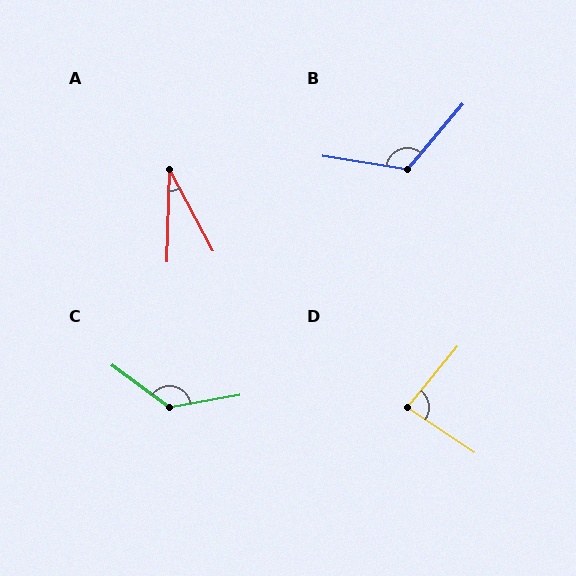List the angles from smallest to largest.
A (30°), D (85°), B (121°), C (133°).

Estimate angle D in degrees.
Approximately 85 degrees.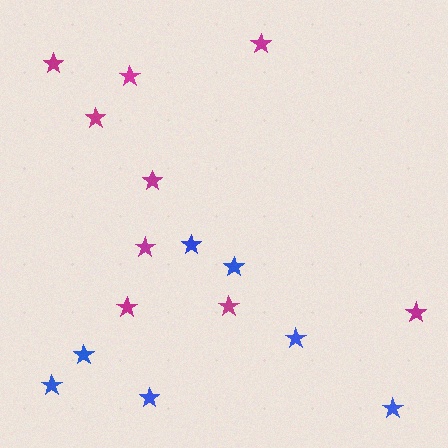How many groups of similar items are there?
There are 2 groups: one group of blue stars (7) and one group of magenta stars (9).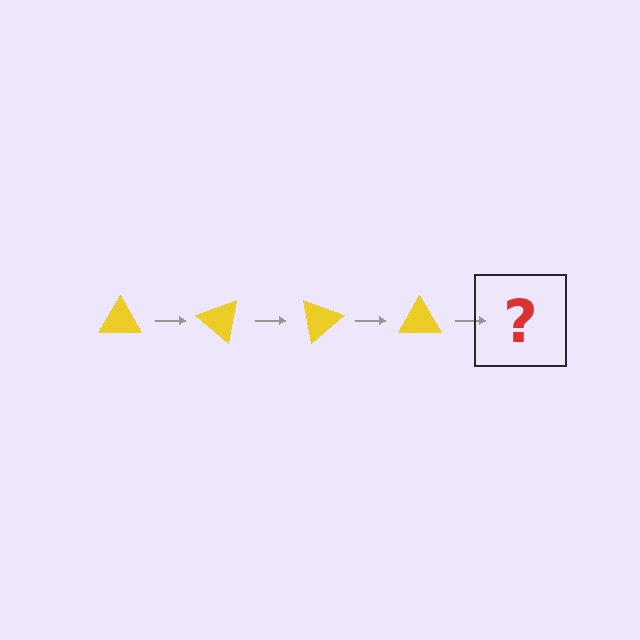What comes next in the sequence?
The next element should be a yellow triangle rotated 160 degrees.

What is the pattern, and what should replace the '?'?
The pattern is that the triangle rotates 40 degrees each step. The '?' should be a yellow triangle rotated 160 degrees.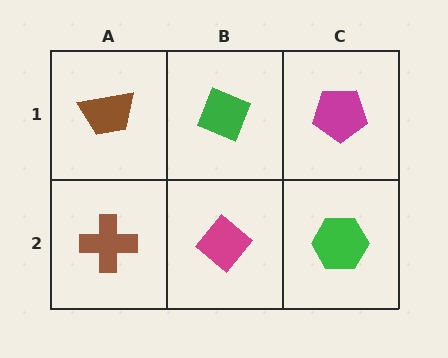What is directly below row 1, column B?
A magenta diamond.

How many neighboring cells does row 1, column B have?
3.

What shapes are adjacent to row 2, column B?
A green diamond (row 1, column B), a brown cross (row 2, column A), a green hexagon (row 2, column C).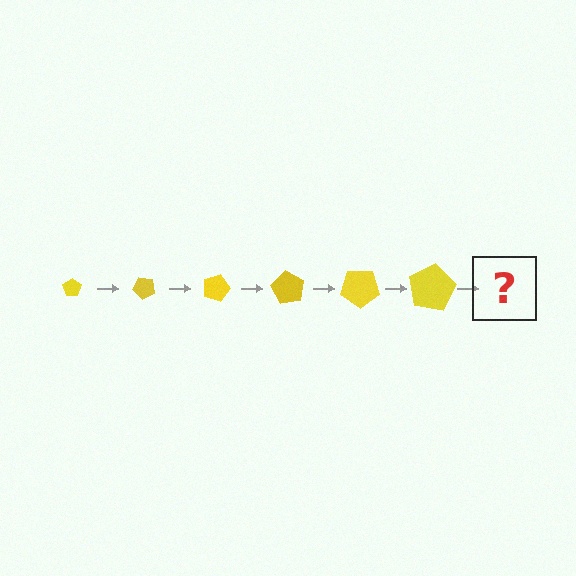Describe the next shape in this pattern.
It should be a pentagon, larger than the previous one and rotated 270 degrees from the start.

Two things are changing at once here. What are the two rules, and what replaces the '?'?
The two rules are that the pentagon grows larger each step and it rotates 45 degrees each step. The '?' should be a pentagon, larger than the previous one and rotated 270 degrees from the start.